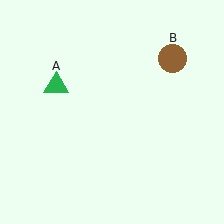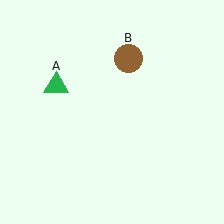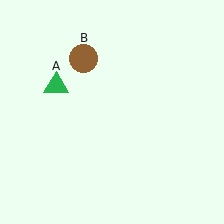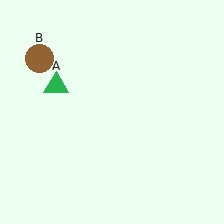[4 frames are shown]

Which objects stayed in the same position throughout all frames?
Green triangle (object A) remained stationary.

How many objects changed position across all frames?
1 object changed position: brown circle (object B).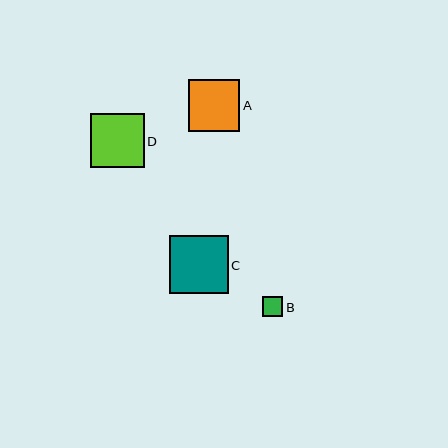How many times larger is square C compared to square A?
Square C is approximately 1.1 times the size of square A.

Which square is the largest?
Square C is the largest with a size of approximately 59 pixels.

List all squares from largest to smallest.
From largest to smallest: C, D, A, B.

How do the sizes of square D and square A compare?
Square D and square A are approximately the same size.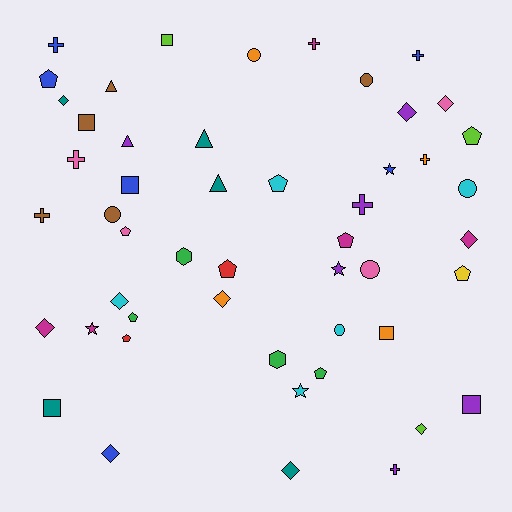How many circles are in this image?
There are 6 circles.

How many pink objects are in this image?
There are 4 pink objects.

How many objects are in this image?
There are 50 objects.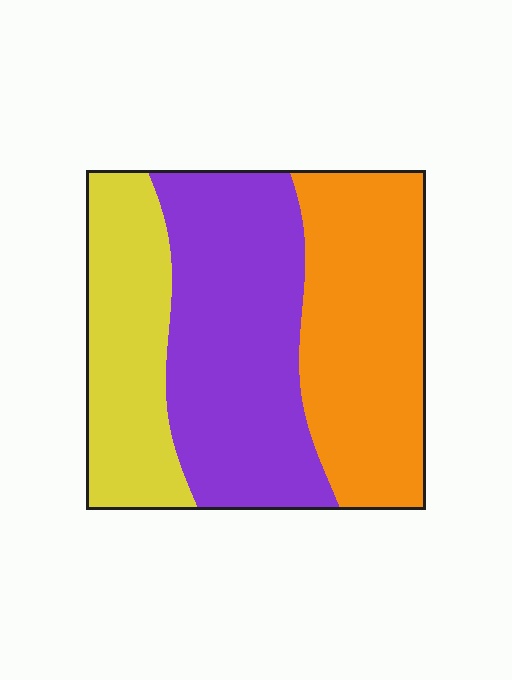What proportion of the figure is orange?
Orange covers 35% of the figure.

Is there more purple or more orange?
Purple.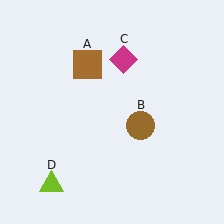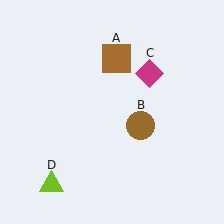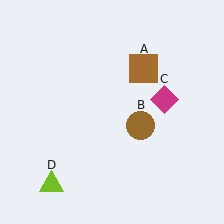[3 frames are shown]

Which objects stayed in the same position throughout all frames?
Brown circle (object B) and lime triangle (object D) remained stationary.